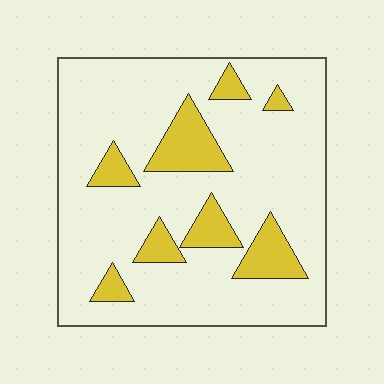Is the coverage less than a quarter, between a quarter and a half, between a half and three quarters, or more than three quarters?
Less than a quarter.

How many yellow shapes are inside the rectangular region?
8.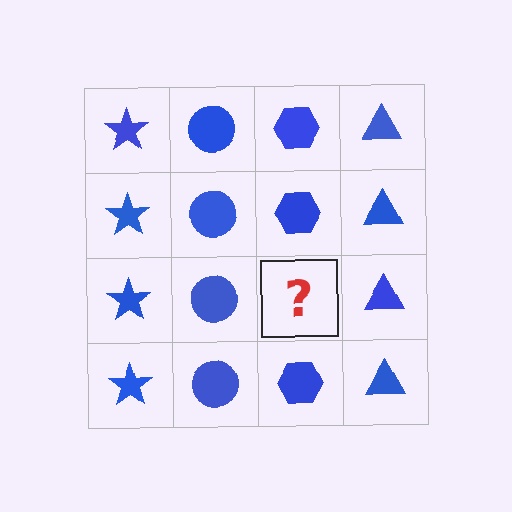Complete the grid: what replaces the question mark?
The question mark should be replaced with a blue hexagon.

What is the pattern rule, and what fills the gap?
The rule is that each column has a consistent shape. The gap should be filled with a blue hexagon.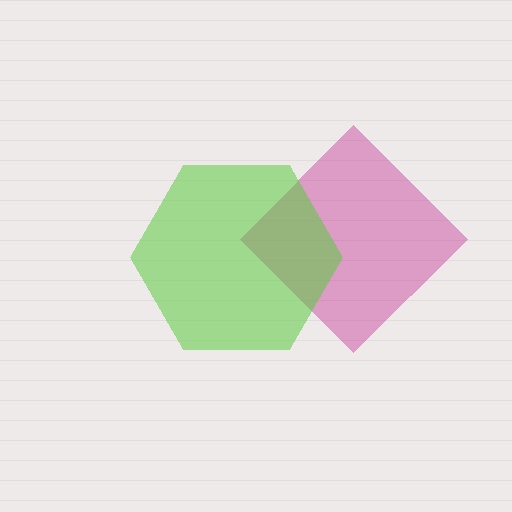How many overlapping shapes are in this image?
There are 2 overlapping shapes in the image.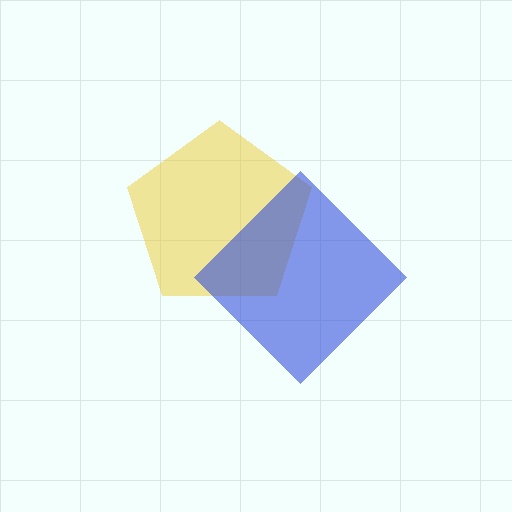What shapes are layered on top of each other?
The layered shapes are: a yellow pentagon, a blue diamond.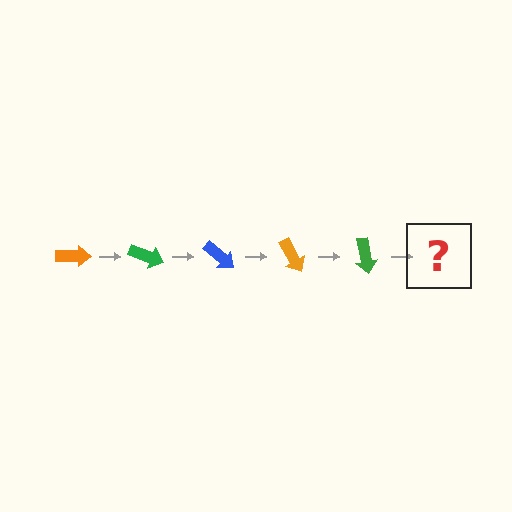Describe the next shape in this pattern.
It should be a blue arrow, rotated 100 degrees from the start.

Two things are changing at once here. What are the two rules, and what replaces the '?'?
The two rules are that it rotates 20 degrees each step and the color cycles through orange, green, and blue. The '?' should be a blue arrow, rotated 100 degrees from the start.